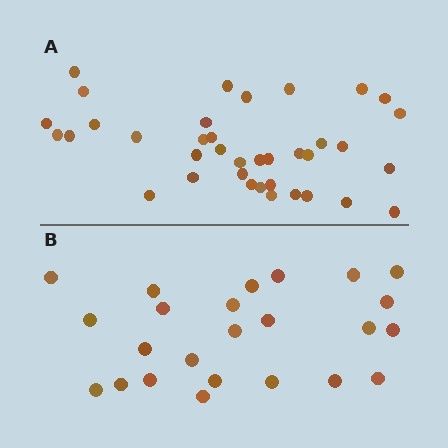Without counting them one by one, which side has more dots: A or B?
Region A (the top region) has more dots.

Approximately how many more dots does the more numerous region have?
Region A has approximately 15 more dots than region B.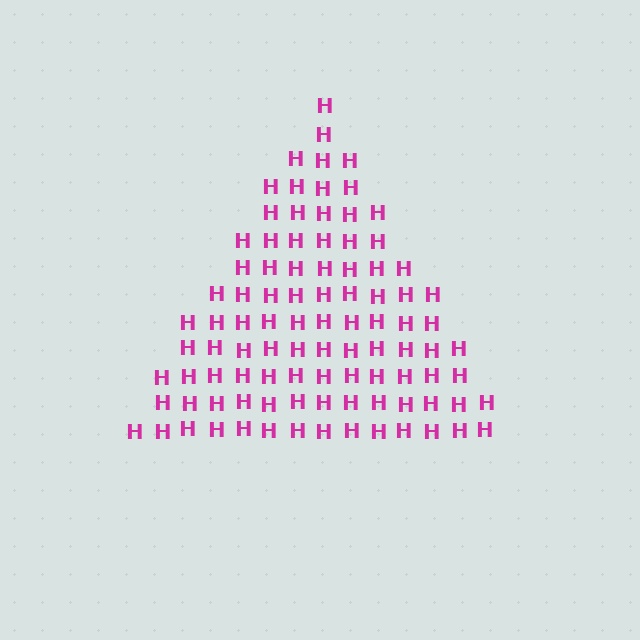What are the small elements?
The small elements are letter H's.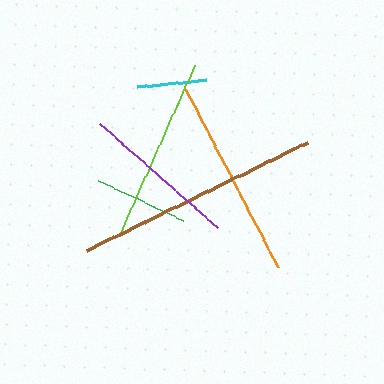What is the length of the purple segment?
The purple segment is approximately 157 pixels long.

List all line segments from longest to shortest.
From longest to shortest: brown, orange, lime, purple, green, cyan.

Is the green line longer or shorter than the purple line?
The purple line is longer than the green line.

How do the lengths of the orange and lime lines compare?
The orange and lime lines are approximately the same length.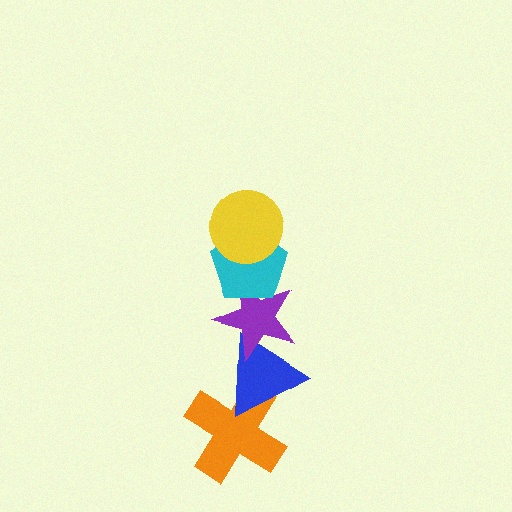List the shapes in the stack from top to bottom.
From top to bottom: the yellow circle, the cyan pentagon, the purple star, the blue triangle, the orange cross.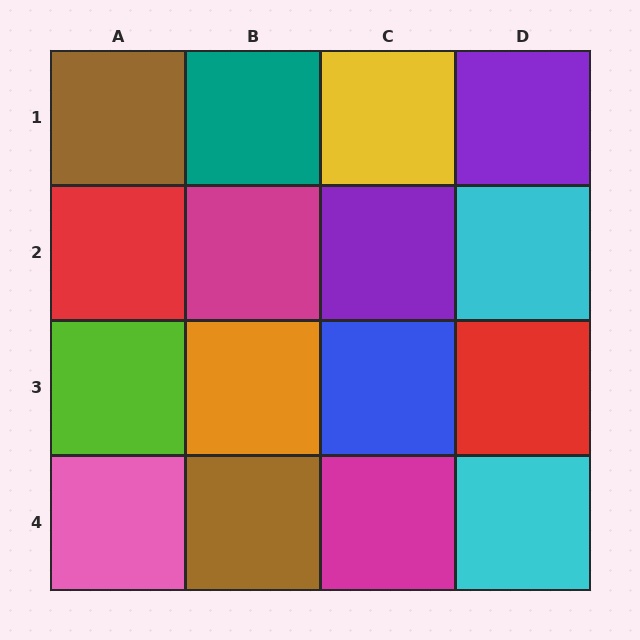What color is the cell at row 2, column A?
Red.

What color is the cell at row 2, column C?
Purple.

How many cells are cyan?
2 cells are cyan.